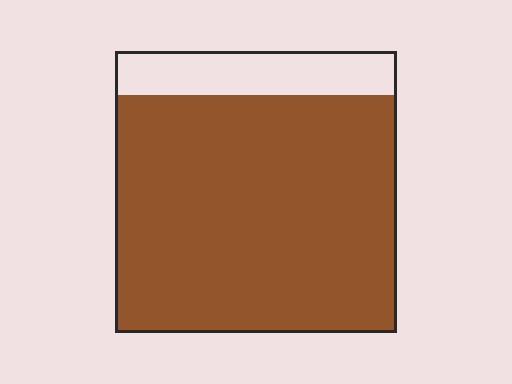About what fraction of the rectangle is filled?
About five sixths (5/6).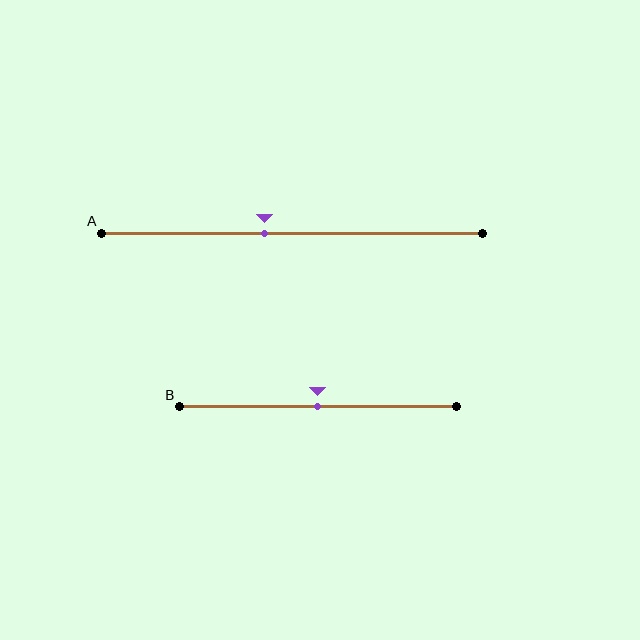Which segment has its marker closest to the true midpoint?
Segment B has its marker closest to the true midpoint.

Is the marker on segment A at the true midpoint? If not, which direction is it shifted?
No, the marker on segment A is shifted to the left by about 7% of the segment length.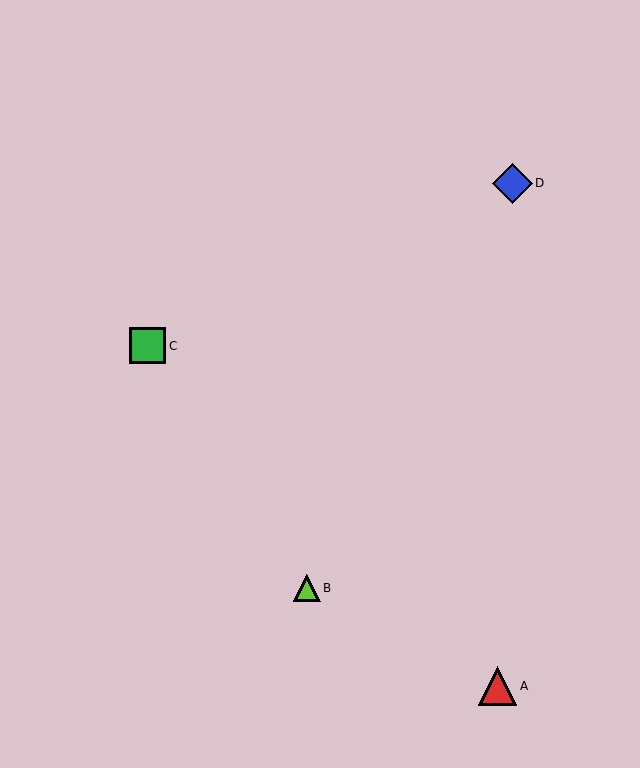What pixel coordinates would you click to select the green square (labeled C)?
Click at (148, 346) to select the green square C.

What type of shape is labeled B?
Shape B is a lime triangle.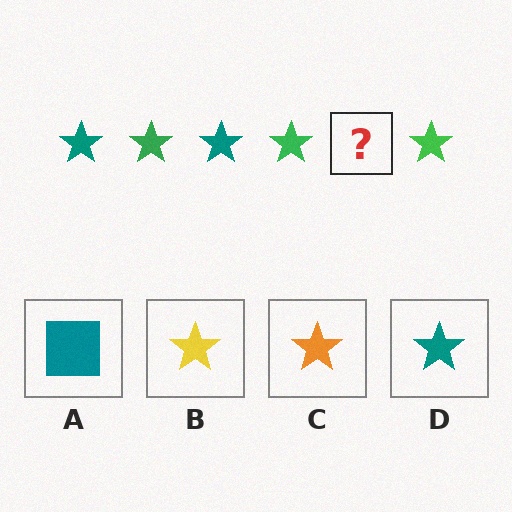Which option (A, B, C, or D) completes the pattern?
D.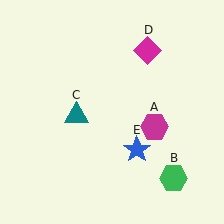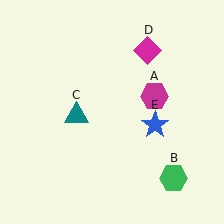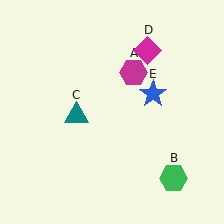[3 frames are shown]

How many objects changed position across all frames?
2 objects changed position: magenta hexagon (object A), blue star (object E).